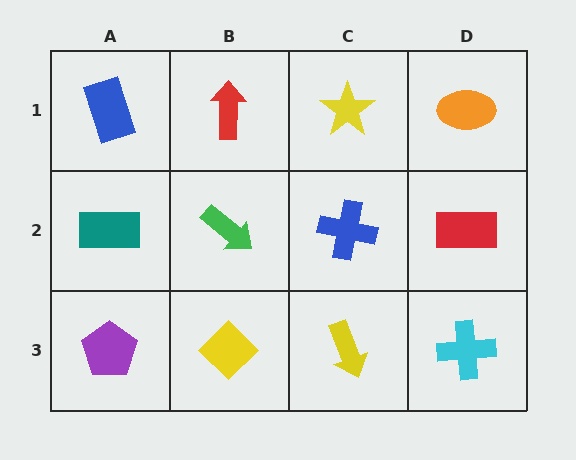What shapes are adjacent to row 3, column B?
A green arrow (row 2, column B), a purple pentagon (row 3, column A), a yellow arrow (row 3, column C).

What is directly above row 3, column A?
A teal rectangle.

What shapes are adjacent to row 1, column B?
A green arrow (row 2, column B), a blue rectangle (row 1, column A), a yellow star (row 1, column C).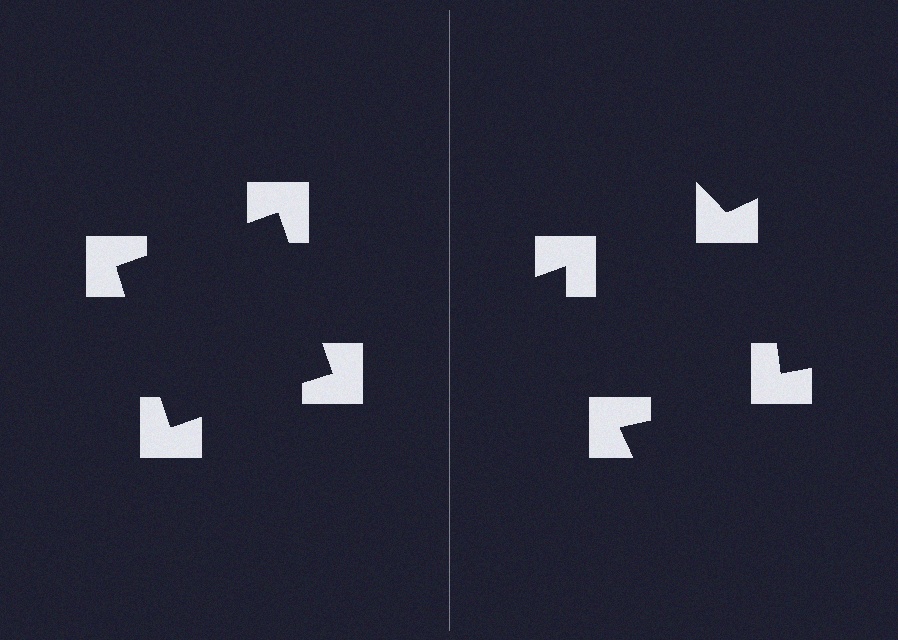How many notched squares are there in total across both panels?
8 — 4 on each side.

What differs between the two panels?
The notched squares are positioned identically on both sides; only the wedge orientations differ. On the left they align to a square; on the right they are misaligned.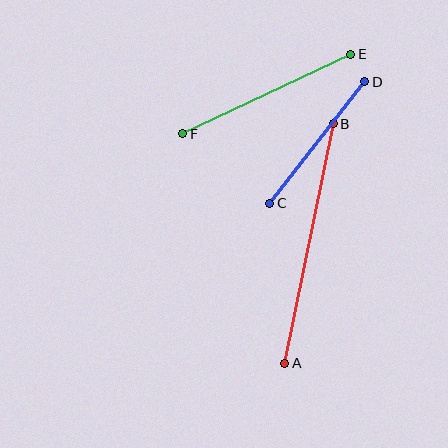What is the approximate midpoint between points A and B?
The midpoint is at approximately (309, 244) pixels.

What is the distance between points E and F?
The distance is approximately 186 pixels.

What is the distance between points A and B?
The distance is approximately 245 pixels.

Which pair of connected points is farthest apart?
Points A and B are farthest apart.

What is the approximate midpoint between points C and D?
The midpoint is at approximately (317, 143) pixels.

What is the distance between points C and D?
The distance is approximately 154 pixels.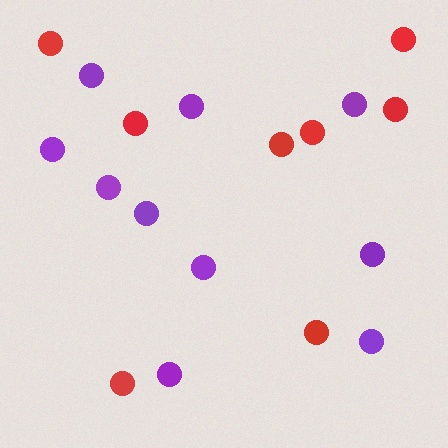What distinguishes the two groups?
There are 2 groups: one group of purple circles (10) and one group of red circles (8).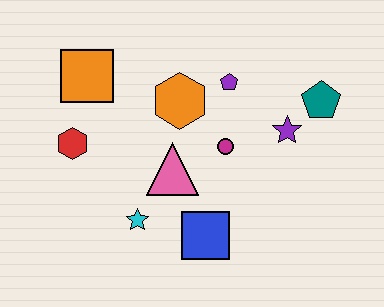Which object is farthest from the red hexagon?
The teal pentagon is farthest from the red hexagon.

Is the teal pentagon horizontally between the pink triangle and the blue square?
No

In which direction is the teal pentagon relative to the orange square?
The teal pentagon is to the right of the orange square.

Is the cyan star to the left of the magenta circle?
Yes